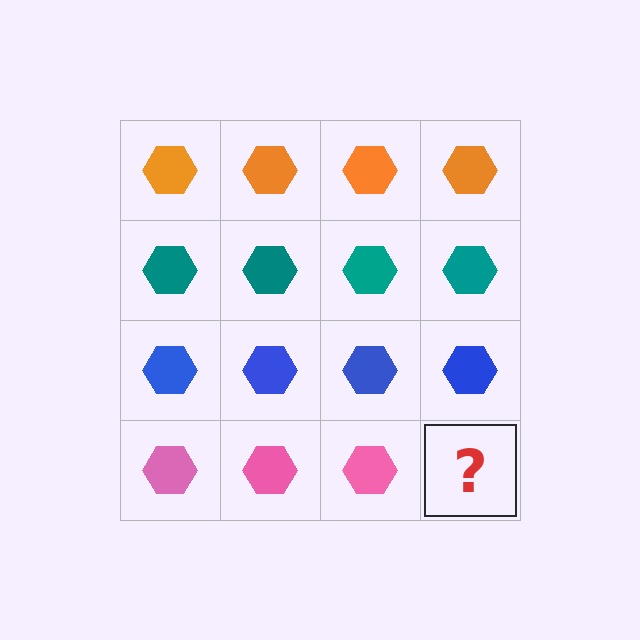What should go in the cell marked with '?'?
The missing cell should contain a pink hexagon.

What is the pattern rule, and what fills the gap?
The rule is that each row has a consistent color. The gap should be filled with a pink hexagon.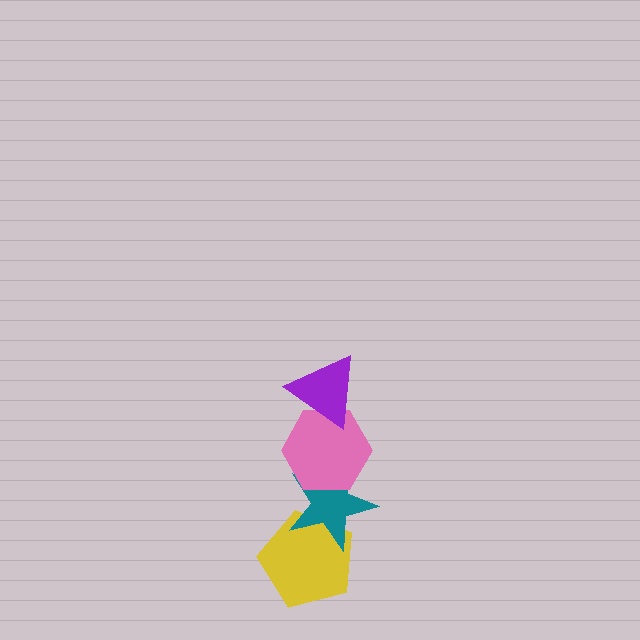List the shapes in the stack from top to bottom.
From top to bottom: the purple triangle, the pink hexagon, the teal star, the yellow pentagon.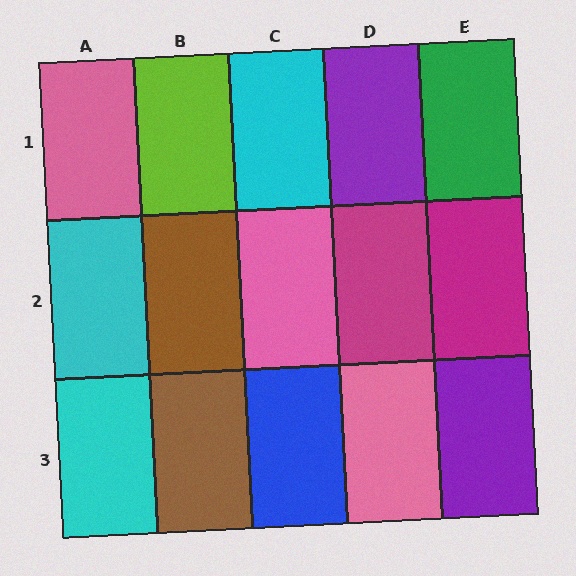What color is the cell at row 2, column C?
Pink.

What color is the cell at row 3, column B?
Brown.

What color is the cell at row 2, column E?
Magenta.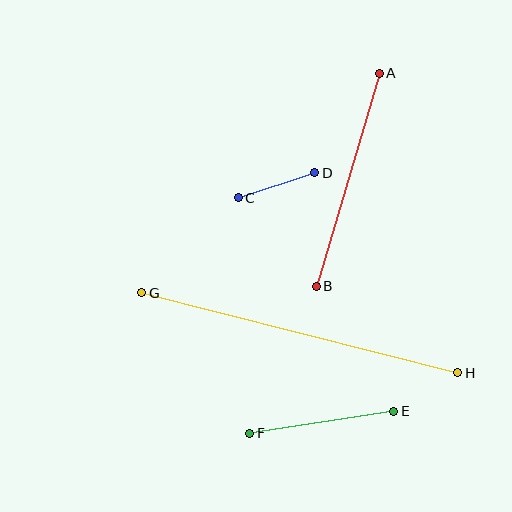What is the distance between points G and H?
The distance is approximately 326 pixels.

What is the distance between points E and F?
The distance is approximately 146 pixels.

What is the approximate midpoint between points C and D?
The midpoint is at approximately (277, 185) pixels.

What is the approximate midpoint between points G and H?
The midpoint is at approximately (300, 333) pixels.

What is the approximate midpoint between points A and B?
The midpoint is at approximately (348, 180) pixels.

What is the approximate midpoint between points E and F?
The midpoint is at approximately (322, 422) pixels.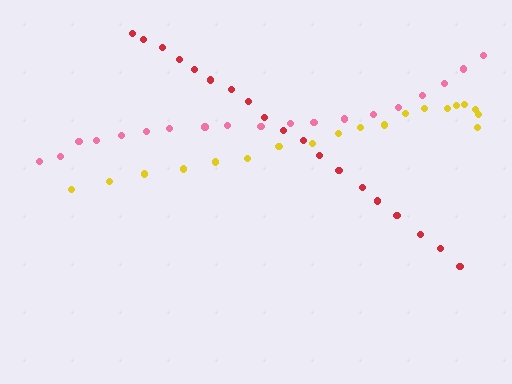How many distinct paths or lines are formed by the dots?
There are 3 distinct paths.